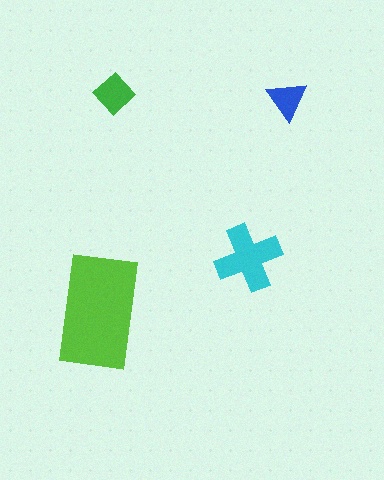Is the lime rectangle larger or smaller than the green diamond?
Larger.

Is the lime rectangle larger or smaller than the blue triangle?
Larger.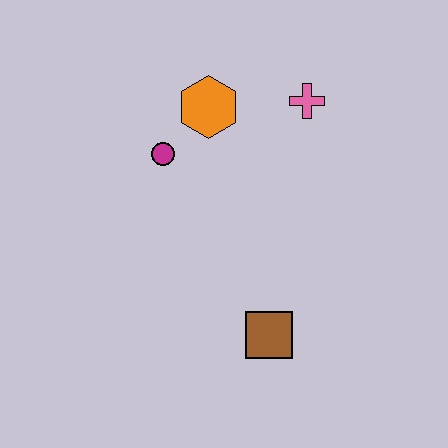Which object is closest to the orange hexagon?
The magenta circle is closest to the orange hexagon.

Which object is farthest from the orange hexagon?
The brown square is farthest from the orange hexagon.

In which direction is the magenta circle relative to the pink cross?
The magenta circle is to the left of the pink cross.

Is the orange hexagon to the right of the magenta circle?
Yes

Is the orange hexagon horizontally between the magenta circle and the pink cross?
Yes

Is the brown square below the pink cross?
Yes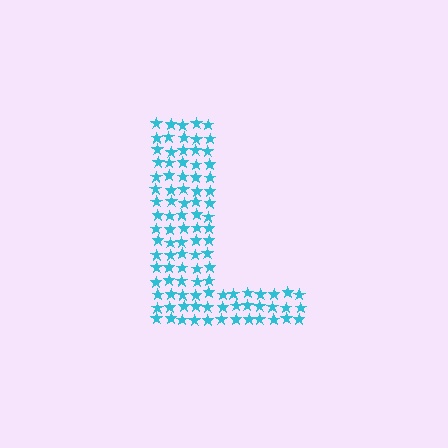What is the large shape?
The large shape is the letter L.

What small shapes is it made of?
It is made of small stars.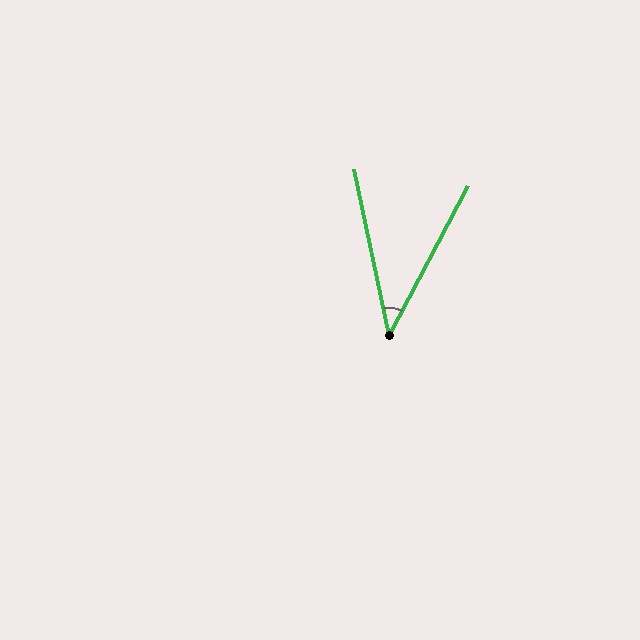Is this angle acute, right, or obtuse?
It is acute.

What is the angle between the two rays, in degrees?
Approximately 40 degrees.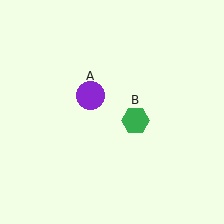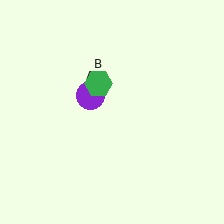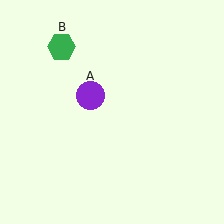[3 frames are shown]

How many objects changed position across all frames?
1 object changed position: green hexagon (object B).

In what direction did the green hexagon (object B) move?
The green hexagon (object B) moved up and to the left.